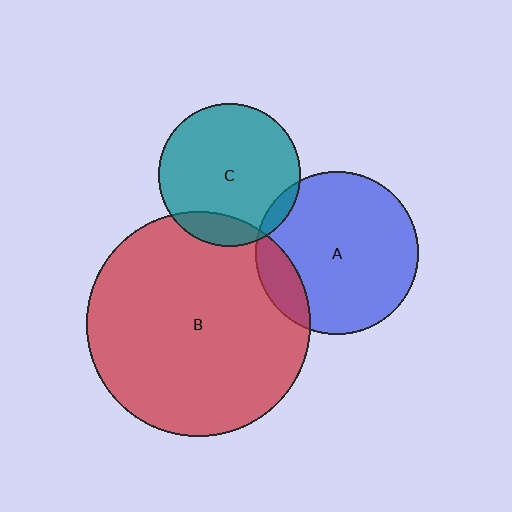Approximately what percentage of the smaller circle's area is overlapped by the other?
Approximately 15%.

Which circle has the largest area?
Circle B (red).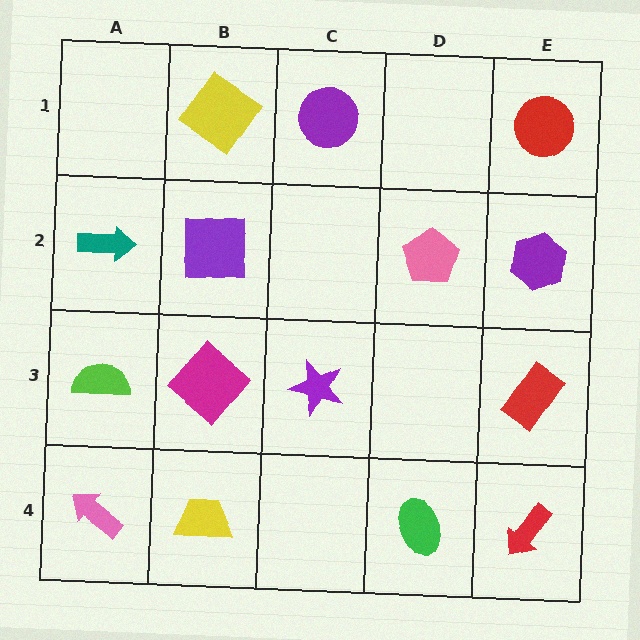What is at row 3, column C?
A purple star.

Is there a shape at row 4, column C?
No, that cell is empty.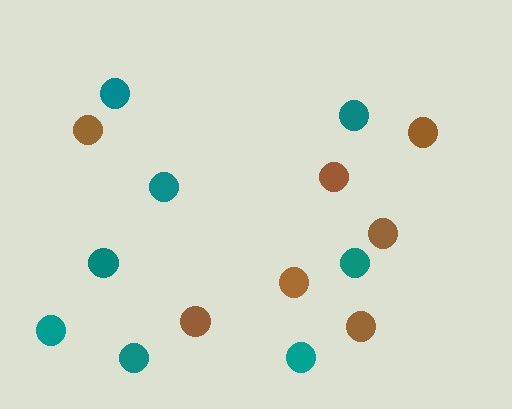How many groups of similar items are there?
There are 2 groups: one group of brown circles (7) and one group of teal circles (8).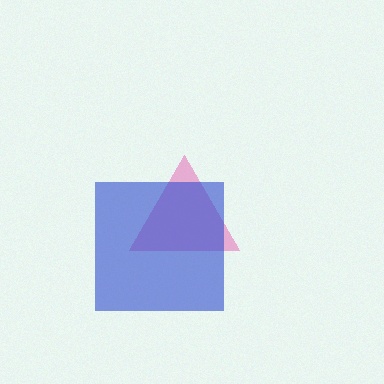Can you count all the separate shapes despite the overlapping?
Yes, there are 2 separate shapes.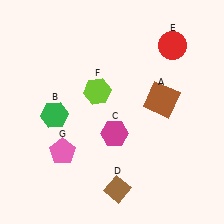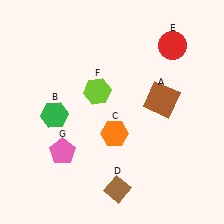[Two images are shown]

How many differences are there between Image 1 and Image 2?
There is 1 difference between the two images.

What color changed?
The hexagon (C) changed from magenta in Image 1 to orange in Image 2.